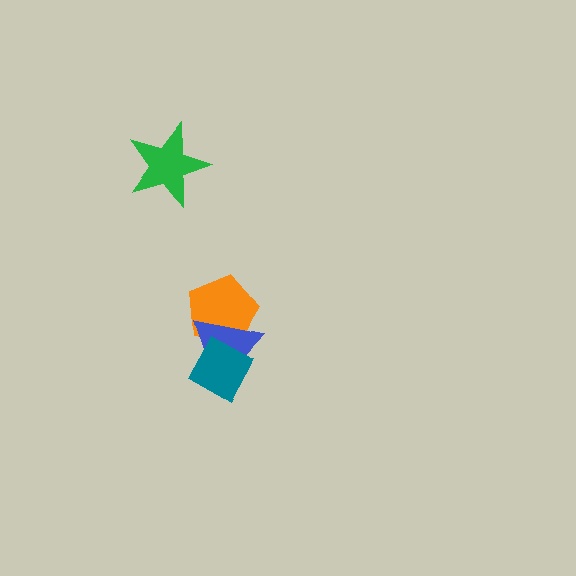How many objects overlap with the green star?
0 objects overlap with the green star.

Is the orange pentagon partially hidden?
Yes, it is partially covered by another shape.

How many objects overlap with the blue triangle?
2 objects overlap with the blue triangle.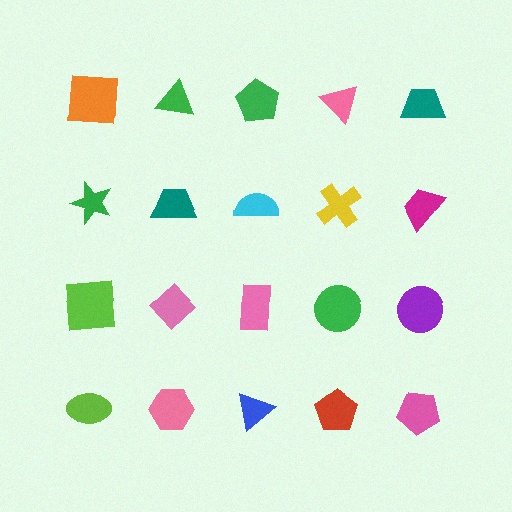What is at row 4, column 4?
A red pentagon.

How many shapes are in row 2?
5 shapes.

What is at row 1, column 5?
A teal trapezoid.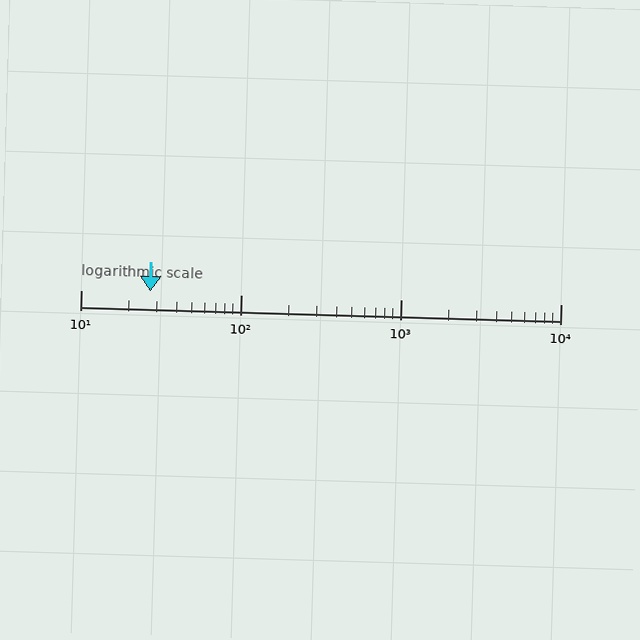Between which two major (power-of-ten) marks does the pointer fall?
The pointer is between 10 and 100.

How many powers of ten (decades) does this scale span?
The scale spans 3 decades, from 10 to 10000.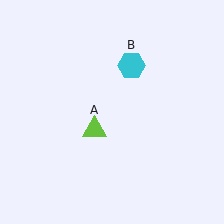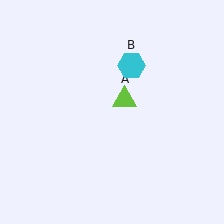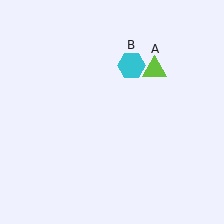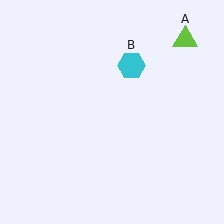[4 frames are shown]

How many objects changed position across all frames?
1 object changed position: lime triangle (object A).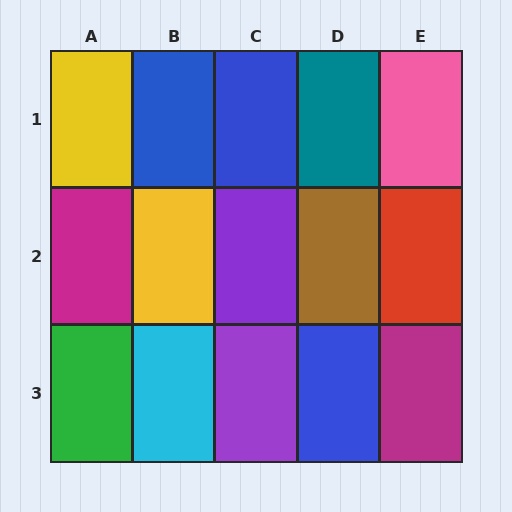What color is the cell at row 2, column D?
Brown.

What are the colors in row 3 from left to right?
Green, cyan, purple, blue, magenta.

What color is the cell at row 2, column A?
Magenta.